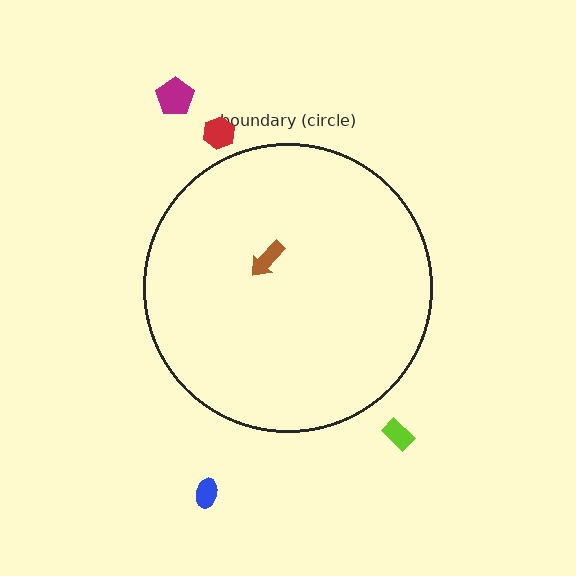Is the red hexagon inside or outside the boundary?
Outside.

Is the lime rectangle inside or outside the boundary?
Outside.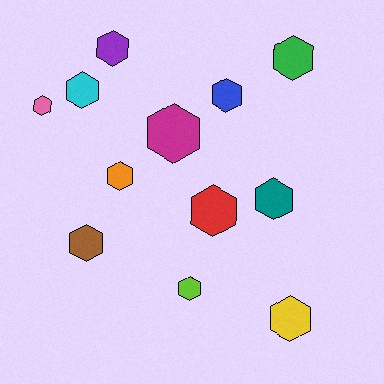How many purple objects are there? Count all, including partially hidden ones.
There is 1 purple object.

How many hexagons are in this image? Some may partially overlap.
There are 12 hexagons.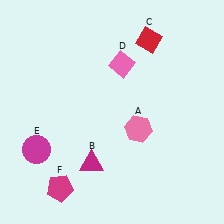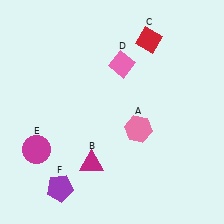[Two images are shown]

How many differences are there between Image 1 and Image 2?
There is 1 difference between the two images.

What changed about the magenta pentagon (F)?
In Image 1, F is magenta. In Image 2, it changed to purple.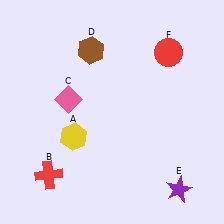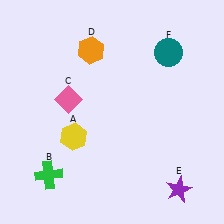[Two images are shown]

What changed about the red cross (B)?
In Image 1, B is red. In Image 2, it changed to green.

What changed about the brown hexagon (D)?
In Image 1, D is brown. In Image 2, it changed to orange.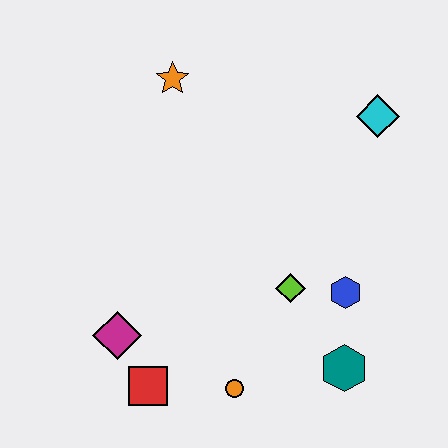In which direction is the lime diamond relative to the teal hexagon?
The lime diamond is above the teal hexagon.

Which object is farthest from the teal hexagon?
The orange star is farthest from the teal hexagon.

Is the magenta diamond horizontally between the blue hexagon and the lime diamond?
No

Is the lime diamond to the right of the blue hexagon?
No